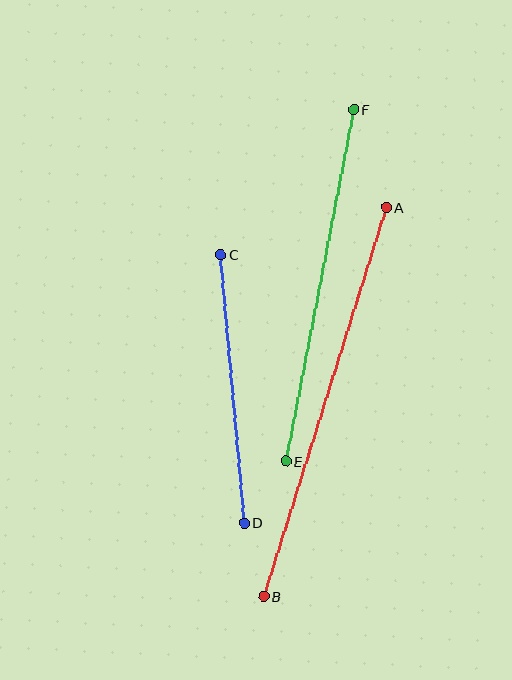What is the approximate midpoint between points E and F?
The midpoint is at approximately (320, 285) pixels.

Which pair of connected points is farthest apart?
Points A and B are farthest apart.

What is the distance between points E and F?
The distance is approximately 359 pixels.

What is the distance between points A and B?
The distance is approximately 408 pixels.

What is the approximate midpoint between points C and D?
The midpoint is at approximately (232, 389) pixels.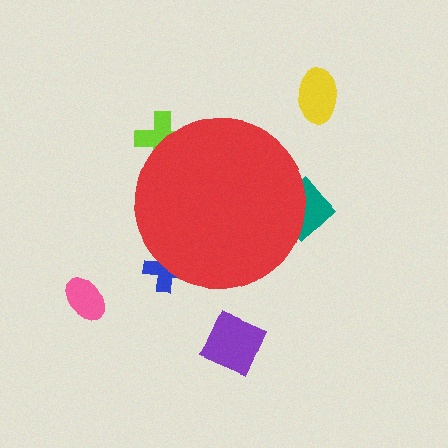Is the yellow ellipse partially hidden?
No, the yellow ellipse is fully visible.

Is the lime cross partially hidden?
Yes, the lime cross is partially hidden behind the red circle.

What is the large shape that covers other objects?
A red circle.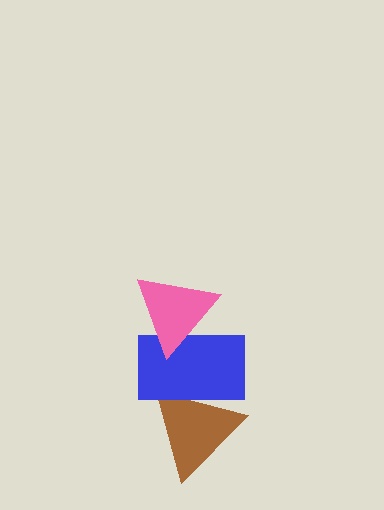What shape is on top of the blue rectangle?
The pink triangle is on top of the blue rectangle.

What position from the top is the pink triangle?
The pink triangle is 1st from the top.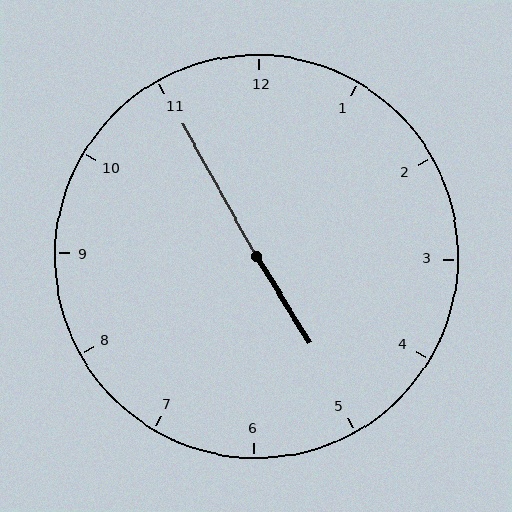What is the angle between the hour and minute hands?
Approximately 178 degrees.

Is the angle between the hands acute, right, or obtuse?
It is obtuse.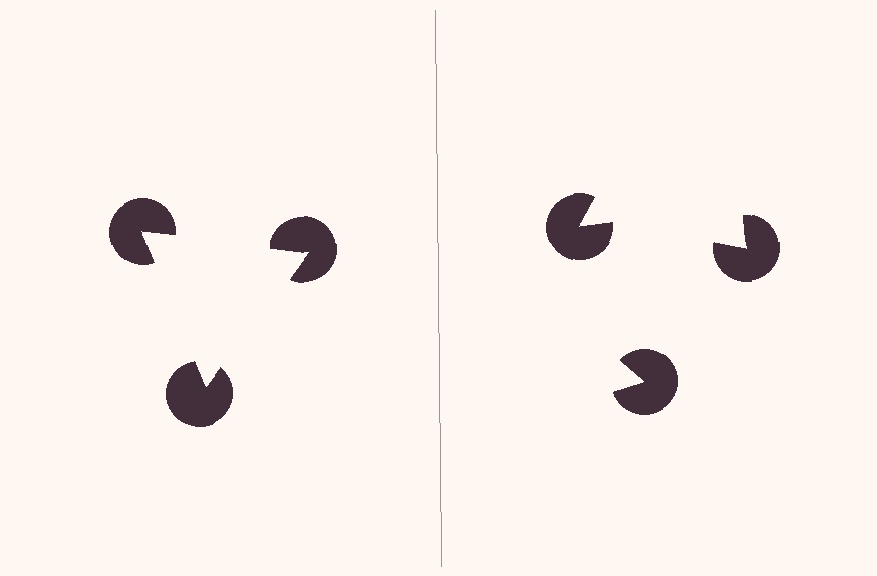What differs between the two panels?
The pac-man discs are positioned identically on both sides; only the wedge orientations differ. On the left they align to a triangle; on the right they are misaligned.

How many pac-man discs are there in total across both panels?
6 — 3 on each side.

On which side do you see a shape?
An illusory triangle appears on the left side. On the right side the wedge cuts are rotated, so no coherent shape forms.